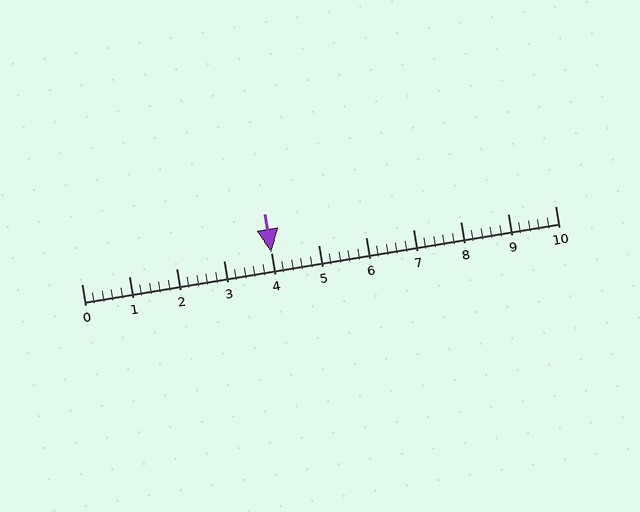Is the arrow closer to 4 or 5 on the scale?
The arrow is closer to 4.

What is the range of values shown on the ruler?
The ruler shows values from 0 to 10.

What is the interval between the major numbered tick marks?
The major tick marks are spaced 1 units apart.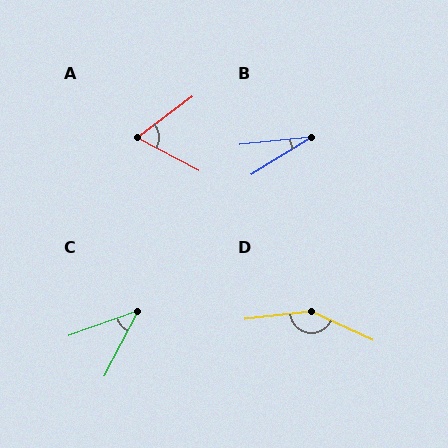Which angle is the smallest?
B, at approximately 26 degrees.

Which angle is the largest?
D, at approximately 149 degrees.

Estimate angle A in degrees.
Approximately 65 degrees.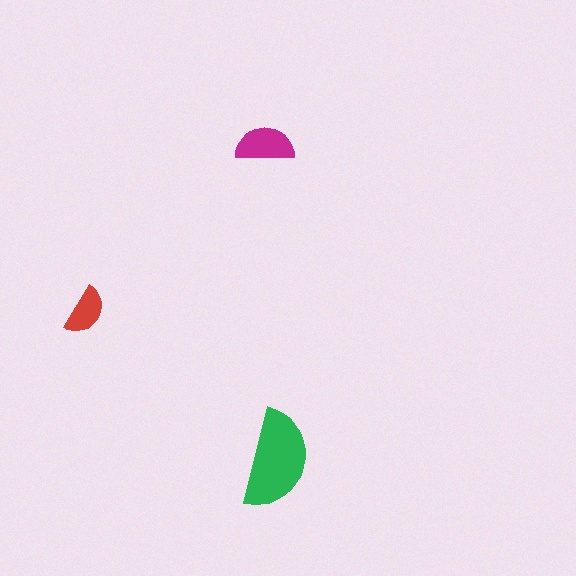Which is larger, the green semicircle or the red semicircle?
The green one.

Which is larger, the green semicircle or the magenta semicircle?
The green one.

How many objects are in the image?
There are 3 objects in the image.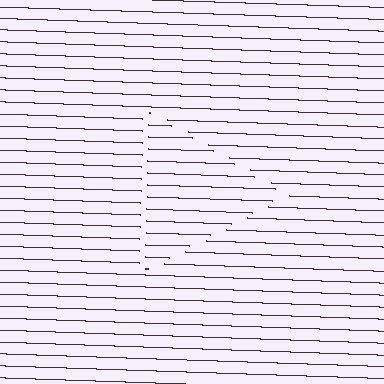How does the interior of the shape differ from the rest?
The interior of the shape contains the same grating, shifted by half a period — the contour is defined by the phase discontinuity where line-ends from the inner and outer gratings abut.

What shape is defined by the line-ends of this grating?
An illusory triangle. The interior of the shape contains the same grating, shifted by half a period — the contour is defined by the phase discontinuity where line-ends from the inner and outer gratings abut.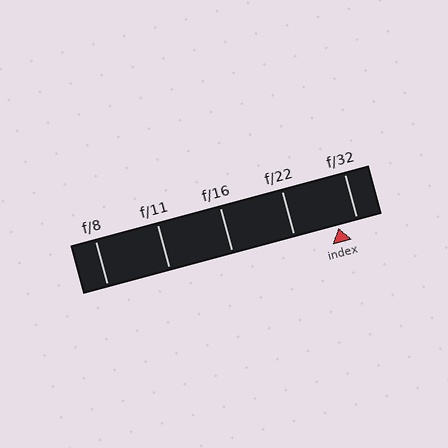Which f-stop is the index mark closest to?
The index mark is closest to f/32.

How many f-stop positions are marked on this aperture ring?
There are 5 f-stop positions marked.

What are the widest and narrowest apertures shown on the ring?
The widest aperture shown is f/8 and the narrowest is f/32.